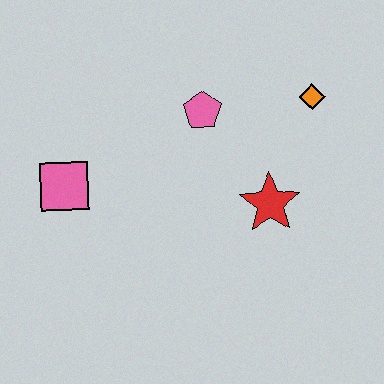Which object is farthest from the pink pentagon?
The pink square is farthest from the pink pentagon.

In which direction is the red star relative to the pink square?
The red star is to the right of the pink square.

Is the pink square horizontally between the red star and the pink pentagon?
No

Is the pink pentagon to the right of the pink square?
Yes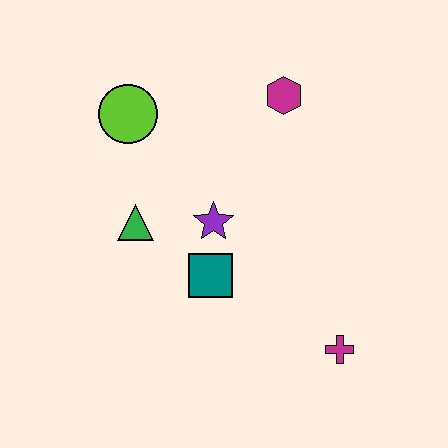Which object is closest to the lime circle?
The green triangle is closest to the lime circle.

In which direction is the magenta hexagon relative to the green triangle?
The magenta hexagon is to the right of the green triangle.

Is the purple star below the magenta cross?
No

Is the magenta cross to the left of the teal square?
No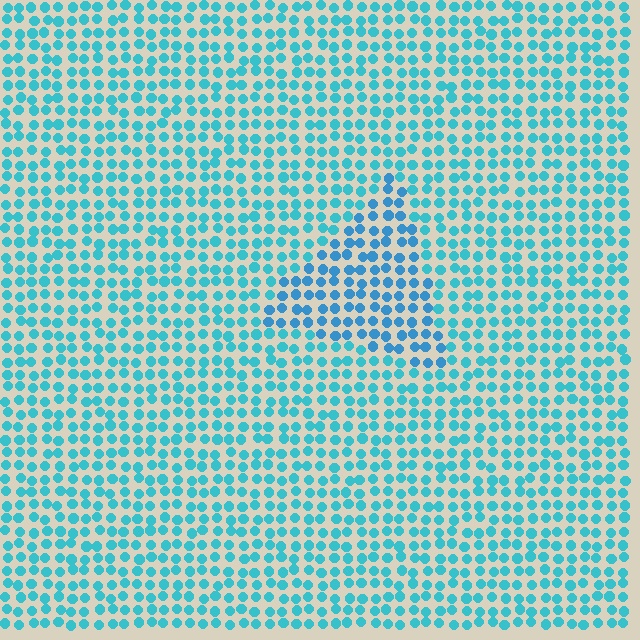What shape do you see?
I see a triangle.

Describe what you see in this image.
The image is filled with small cyan elements in a uniform arrangement. A triangle-shaped region is visible where the elements are tinted to a slightly different hue, forming a subtle color boundary.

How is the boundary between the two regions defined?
The boundary is defined purely by a slight shift in hue (about 20 degrees). Spacing, size, and orientation are identical on both sides.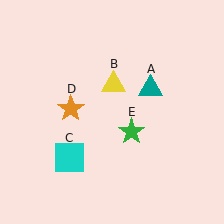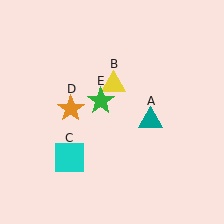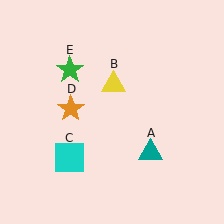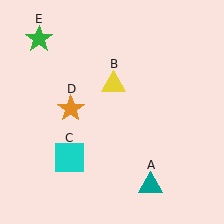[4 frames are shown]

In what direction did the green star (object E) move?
The green star (object E) moved up and to the left.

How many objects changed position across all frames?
2 objects changed position: teal triangle (object A), green star (object E).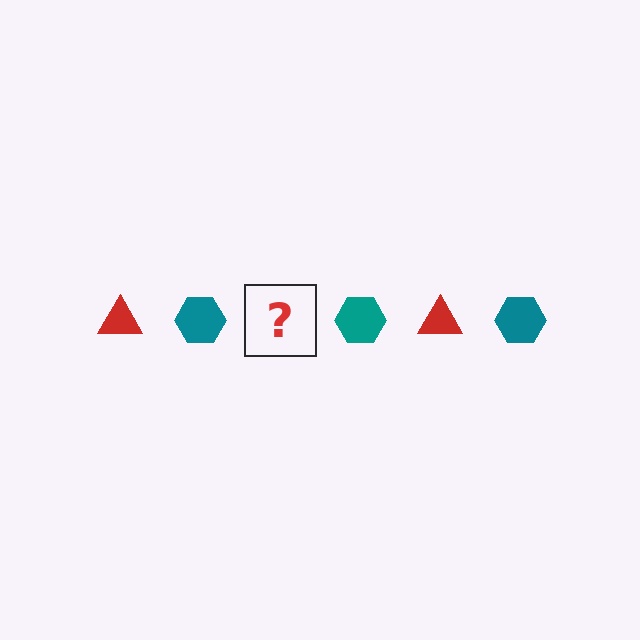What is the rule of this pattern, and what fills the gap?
The rule is that the pattern alternates between red triangle and teal hexagon. The gap should be filled with a red triangle.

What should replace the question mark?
The question mark should be replaced with a red triangle.